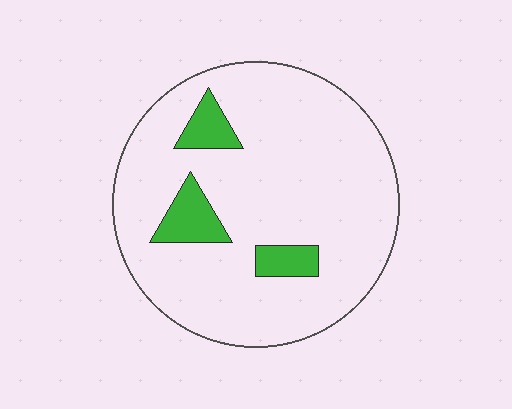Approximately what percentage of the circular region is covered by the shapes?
Approximately 10%.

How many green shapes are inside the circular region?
3.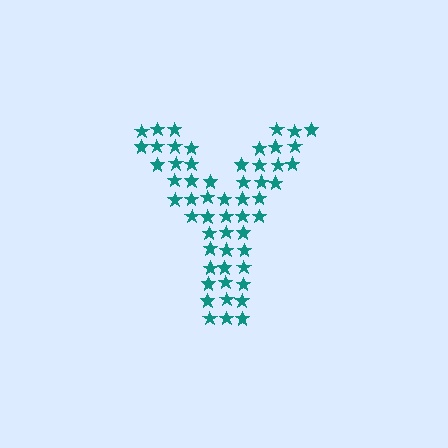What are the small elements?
The small elements are stars.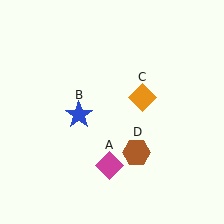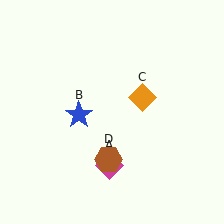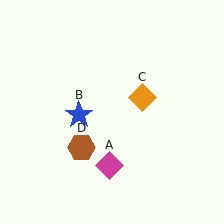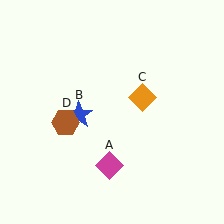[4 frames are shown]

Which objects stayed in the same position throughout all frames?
Magenta diamond (object A) and blue star (object B) and orange diamond (object C) remained stationary.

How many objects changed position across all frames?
1 object changed position: brown hexagon (object D).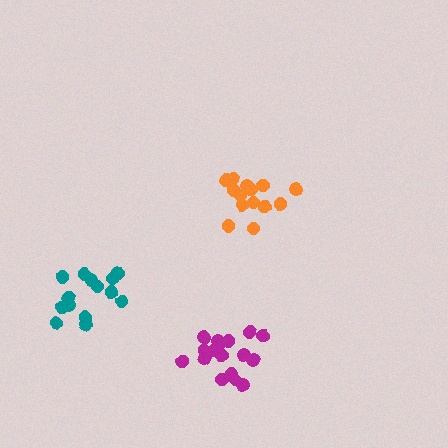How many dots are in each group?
Group 1: 14 dots, Group 2: 14 dots, Group 3: 17 dots (45 total).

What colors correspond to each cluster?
The clusters are colored: orange, teal, magenta.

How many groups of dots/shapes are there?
There are 3 groups.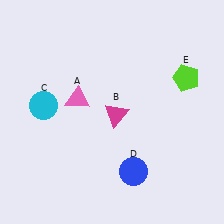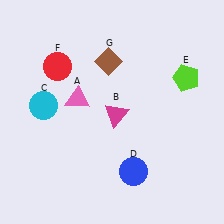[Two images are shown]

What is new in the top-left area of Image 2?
A brown diamond (G) was added in the top-left area of Image 2.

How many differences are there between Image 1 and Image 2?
There are 2 differences between the two images.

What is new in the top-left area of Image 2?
A red circle (F) was added in the top-left area of Image 2.